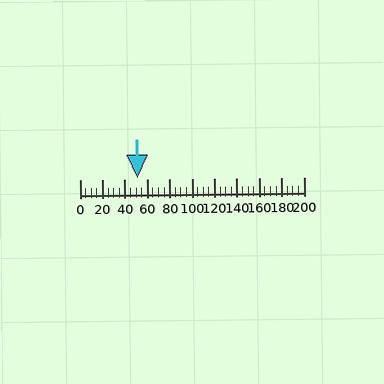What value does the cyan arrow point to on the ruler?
The cyan arrow points to approximately 51.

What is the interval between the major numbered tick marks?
The major tick marks are spaced 20 units apart.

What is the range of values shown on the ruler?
The ruler shows values from 0 to 200.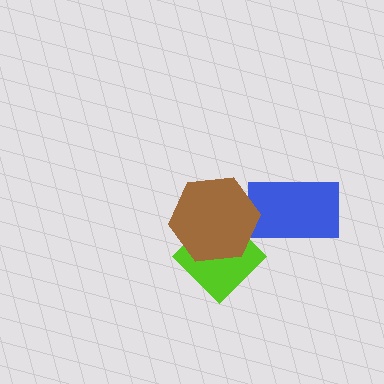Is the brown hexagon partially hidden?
No, no other shape covers it.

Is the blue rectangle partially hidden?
Yes, it is partially covered by another shape.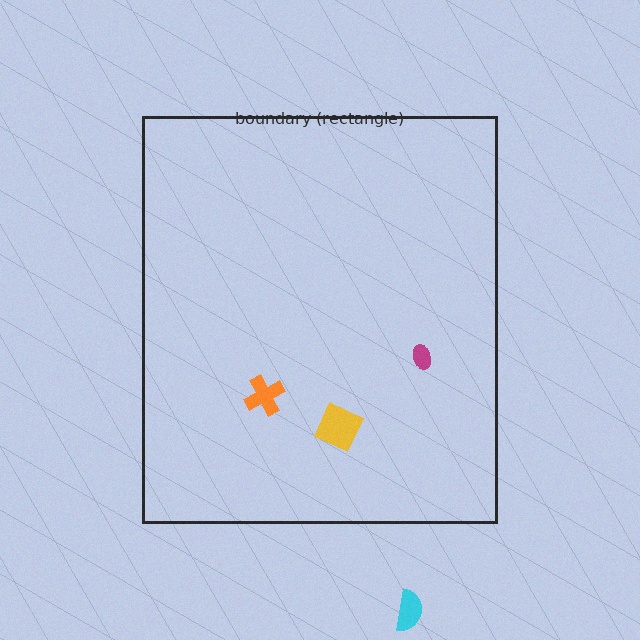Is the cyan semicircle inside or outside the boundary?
Outside.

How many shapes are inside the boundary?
3 inside, 1 outside.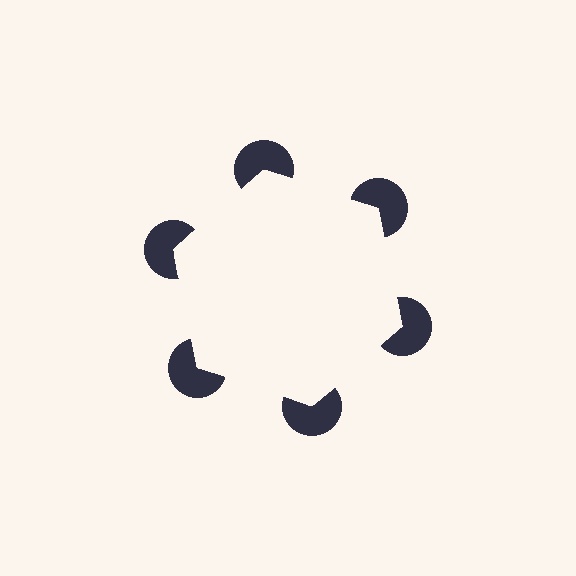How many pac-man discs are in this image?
There are 6 — one at each vertex of the illusory hexagon.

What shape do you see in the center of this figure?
An illusory hexagon — its edges are inferred from the aligned wedge cuts in the pac-man discs, not physically drawn.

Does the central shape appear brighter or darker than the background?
It typically appears slightly brighter than the background, even though no actual brightness change is drawn.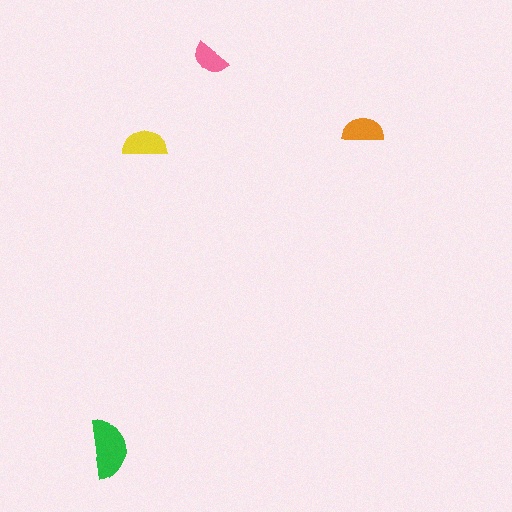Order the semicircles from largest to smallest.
the green one, the yellow one, the orange one, the pink one.